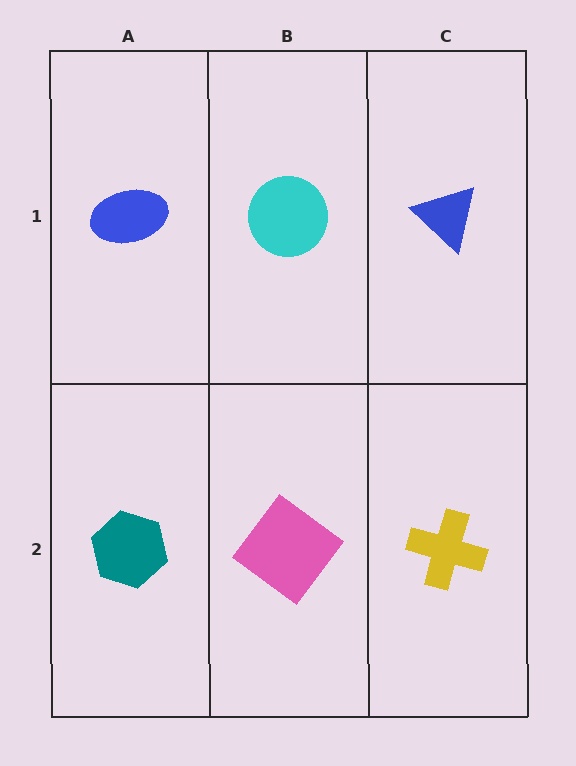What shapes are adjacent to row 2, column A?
A blue ellipse (row 1, column A), a pink diamond (row 2, column B).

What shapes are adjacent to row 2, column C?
A blue triangle (row 1, column C), a pink diamond (row 2, column B).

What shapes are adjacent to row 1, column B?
A pink diamond (row 2, column B), a blue ellipse (row 1, column A), a blue triangle (row 1, column C).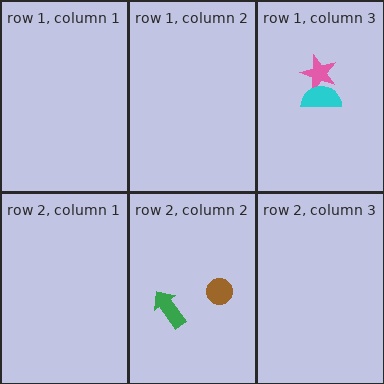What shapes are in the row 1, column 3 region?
The pink star, the cyan semicircle.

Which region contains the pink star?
The row 1, column 3 region.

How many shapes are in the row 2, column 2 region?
2.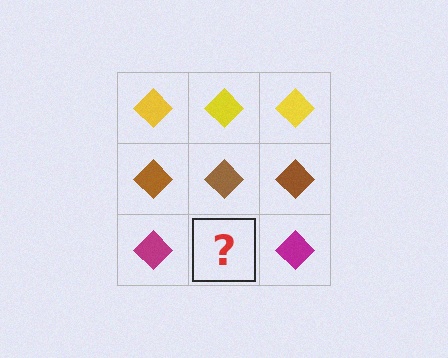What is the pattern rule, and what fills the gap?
The rule is that each row has a consistent color. The gap should be filled with a magenta diamond.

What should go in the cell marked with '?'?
The missing cell should contain a magenta diamond.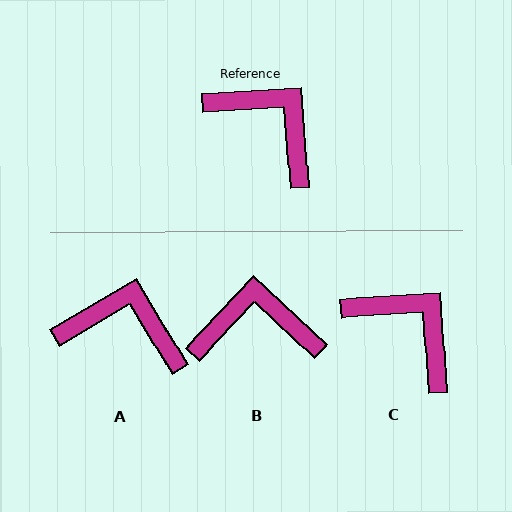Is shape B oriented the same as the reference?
No, it is off by about 43 degrees.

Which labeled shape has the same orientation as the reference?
C.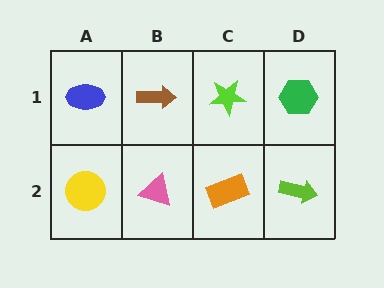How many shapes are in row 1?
4 shapes.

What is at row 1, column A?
A blue ellipse.